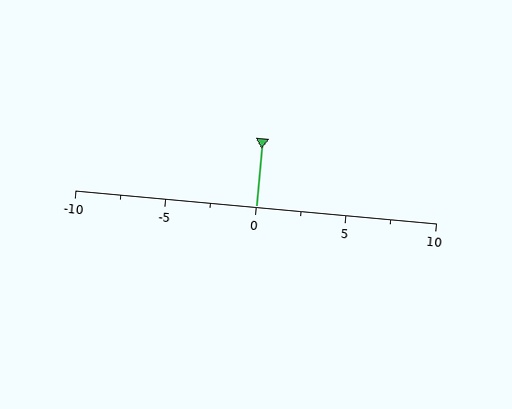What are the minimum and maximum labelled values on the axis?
The axis runs from -10 to 10.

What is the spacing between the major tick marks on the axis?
The major ticks are spaced 5 apart.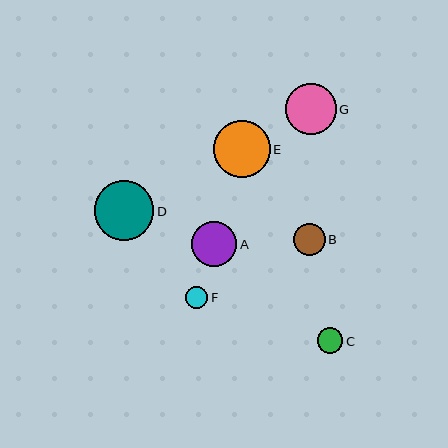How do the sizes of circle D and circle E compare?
Circle D and circle E are approximately the same size.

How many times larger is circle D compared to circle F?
Circle D is approximately 2.7 times the size of circle F.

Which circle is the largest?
Circle D is the largest with a size of approximately 60 pixels.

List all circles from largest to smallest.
From largest to smallest: D, E, G, A, B, C, F.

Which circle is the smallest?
Circle F is the smallest with a size of approximately 22 pixels.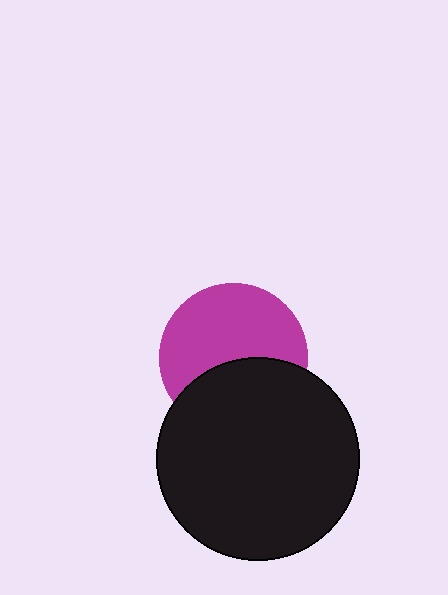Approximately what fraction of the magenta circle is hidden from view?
Roughly 41% of the magenta circle is hidden behind the black circle.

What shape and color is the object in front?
The object in front is a black circle.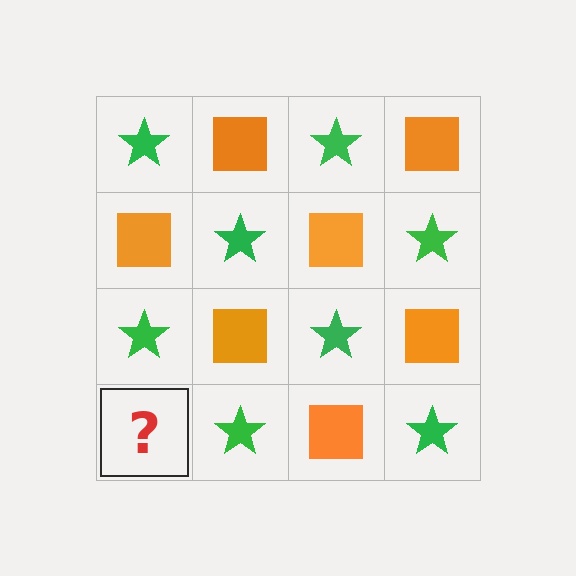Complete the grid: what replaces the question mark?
The question mark should be replaced with an orange square.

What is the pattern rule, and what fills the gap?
The rule is that it alternates green star and orange square in a checkerboard pattern. The gap should be filled with an orange square.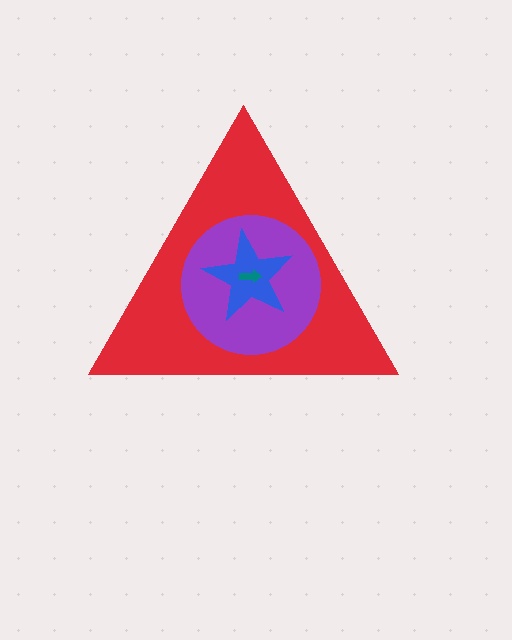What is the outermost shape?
The red triangle.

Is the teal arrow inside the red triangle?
Yes.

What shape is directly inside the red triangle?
The purple circle.